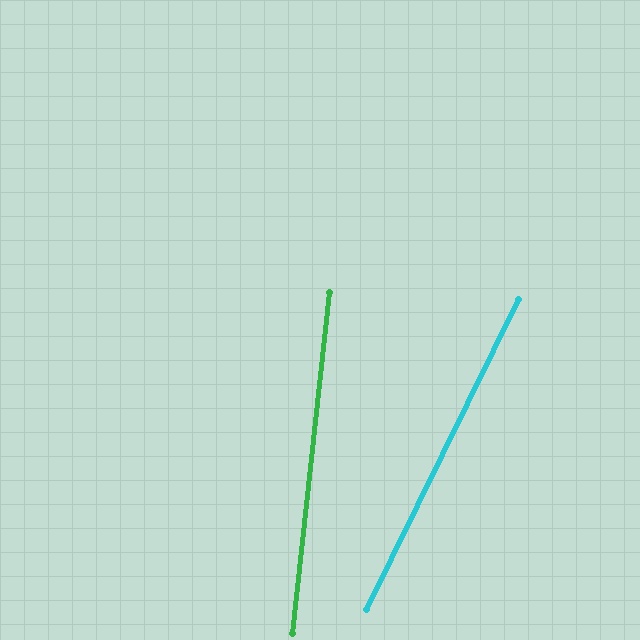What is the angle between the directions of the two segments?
Approximately 20 degrees.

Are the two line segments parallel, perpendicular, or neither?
Neither parallel nor perpendicular — they differ by about 20°.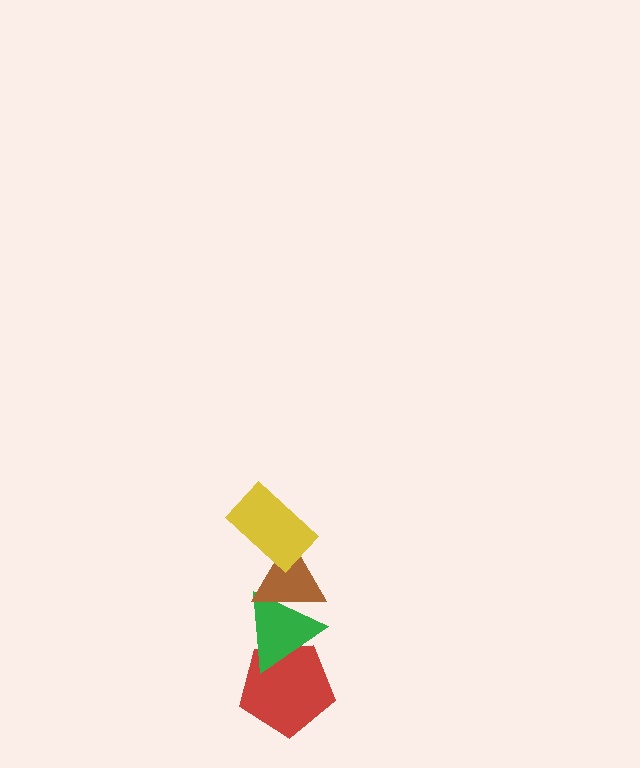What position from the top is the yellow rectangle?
The yellow rectangle is 1st from the top.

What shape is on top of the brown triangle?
The yellow rectangle is on top of the brown triangle.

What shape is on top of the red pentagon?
The green triangle is on top of the red pentagon.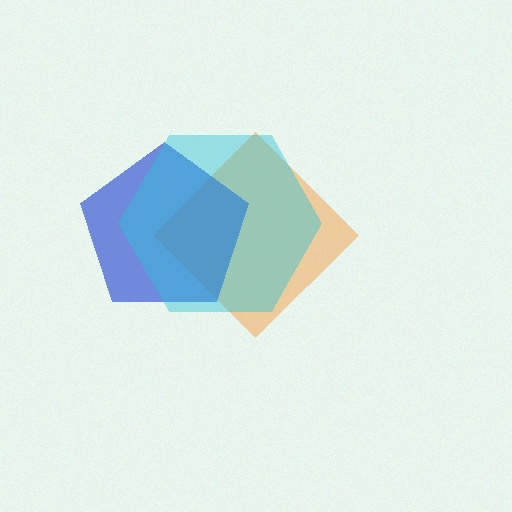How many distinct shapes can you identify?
There are 3 distinct shapes: an orange diamond, a blue pentagon, a cyan hexagon.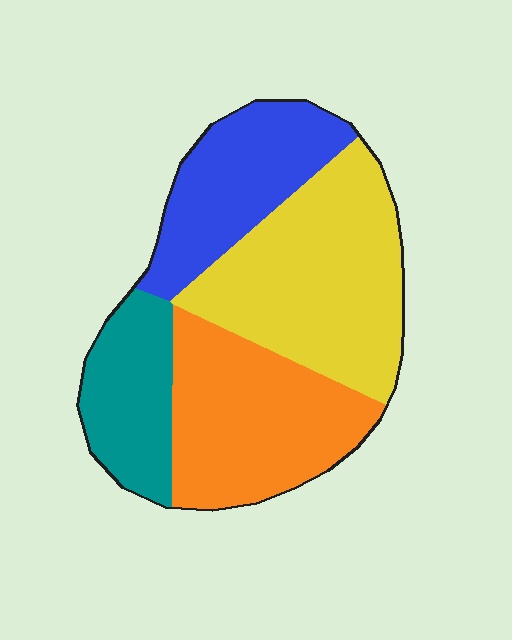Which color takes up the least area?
Teal, at roughly 15%.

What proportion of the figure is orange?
Orange covers 28% of the figure.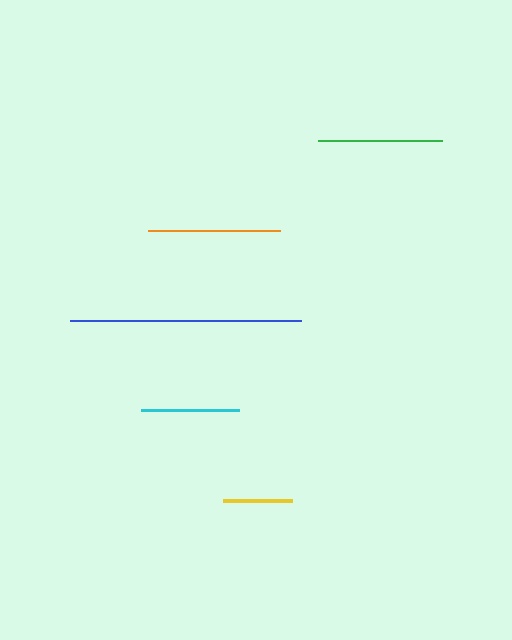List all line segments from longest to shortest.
From longest to shortest: blue, orange, green, cyan, yellow.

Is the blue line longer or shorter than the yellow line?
The blue line is longer than the yellow line.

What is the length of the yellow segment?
The yellow segment is approximately 69 pixels long.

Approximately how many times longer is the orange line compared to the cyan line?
The orange line is approximately 1.3 times the length of the cyan line.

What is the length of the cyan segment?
The cyan segment is approximately 98 pixels long.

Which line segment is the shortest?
The yellow line is the shortest at approximately 69 pixels.